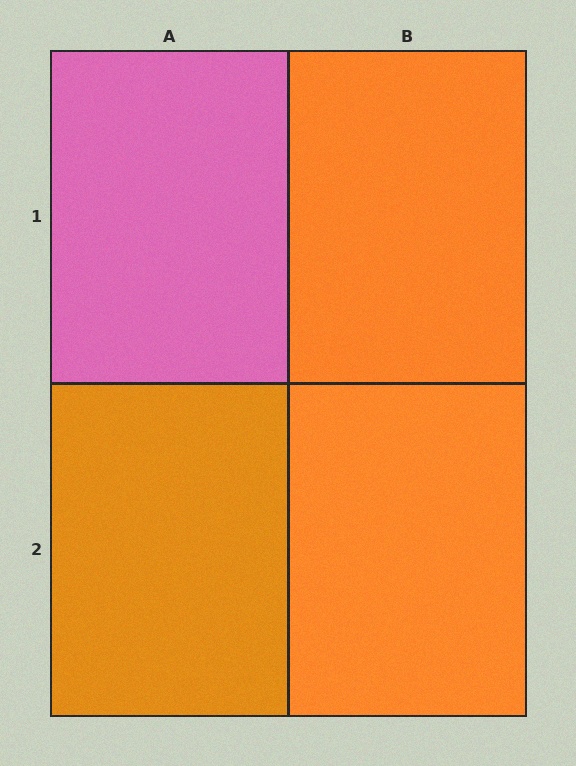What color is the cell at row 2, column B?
Orange.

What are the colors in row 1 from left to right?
Pink, orange.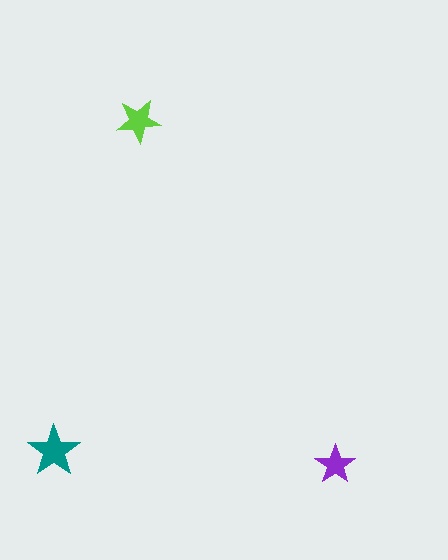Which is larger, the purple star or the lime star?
The lime one.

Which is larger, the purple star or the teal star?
The teal one.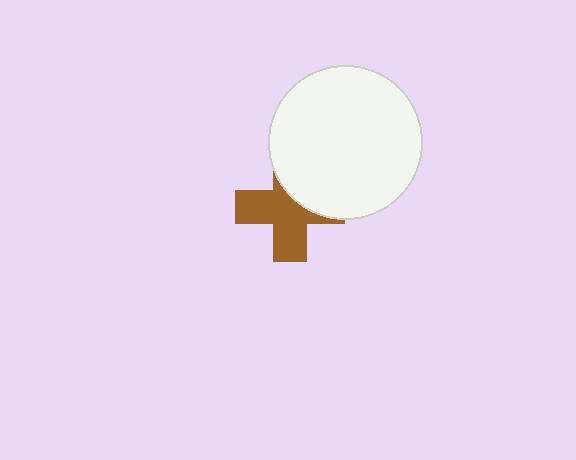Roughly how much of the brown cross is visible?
About half of it is visible (roughly 60%).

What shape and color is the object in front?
The object in front is a white circle.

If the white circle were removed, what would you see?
You would see the complete brown cross.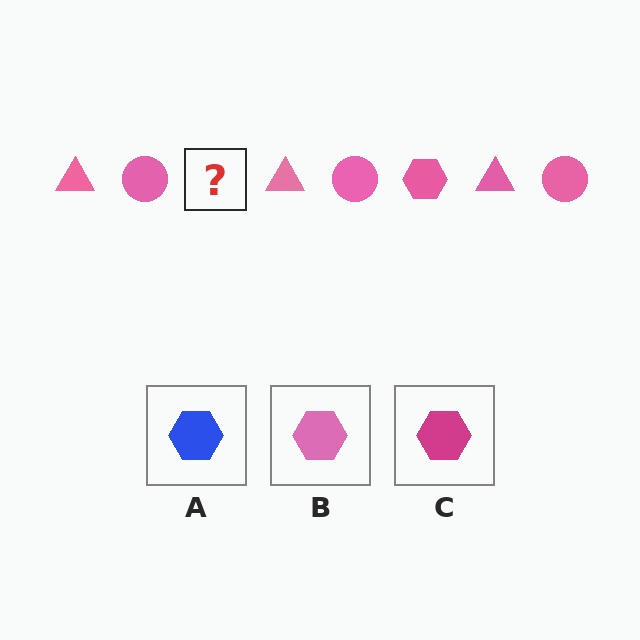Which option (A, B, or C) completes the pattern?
B.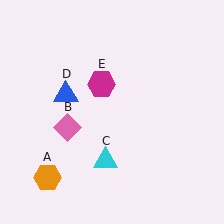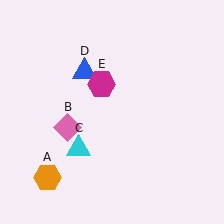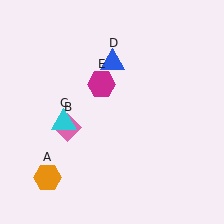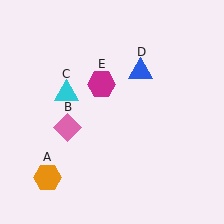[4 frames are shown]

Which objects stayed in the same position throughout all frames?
Orange hexagon (object A) and pink diamond (object B) and magenta hexagon (object E) remained stationary.